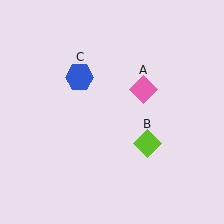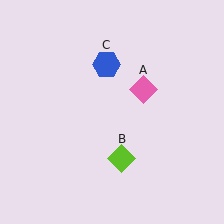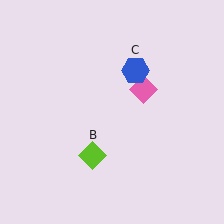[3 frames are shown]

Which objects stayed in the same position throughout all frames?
Pink diamond (object A) remained stationary.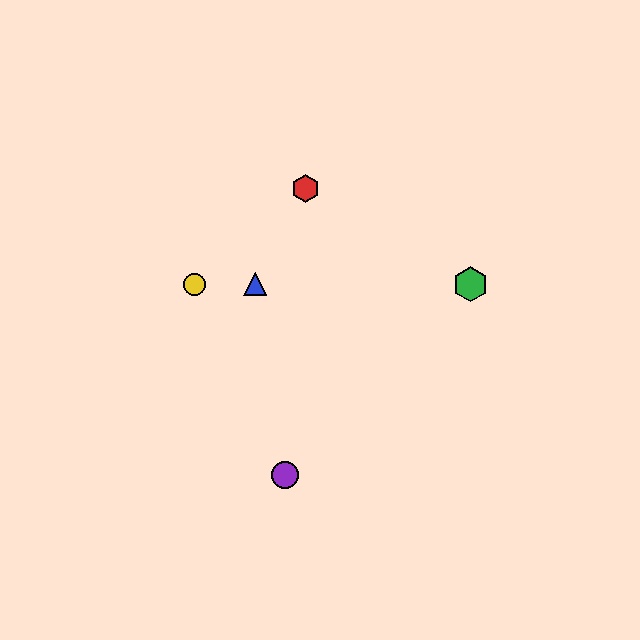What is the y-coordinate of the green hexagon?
The green hexagon is at y≈284.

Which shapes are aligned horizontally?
The blue triangle, the green hexagon, the yellow circle are aligned horizontally.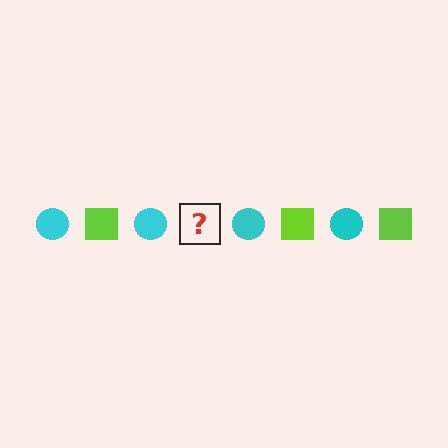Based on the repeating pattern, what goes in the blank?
The blank should be a lime square.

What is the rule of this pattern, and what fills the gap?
The rule is that the pattern alternates between cyan circle and lime square. The gap should be filled with a lime square.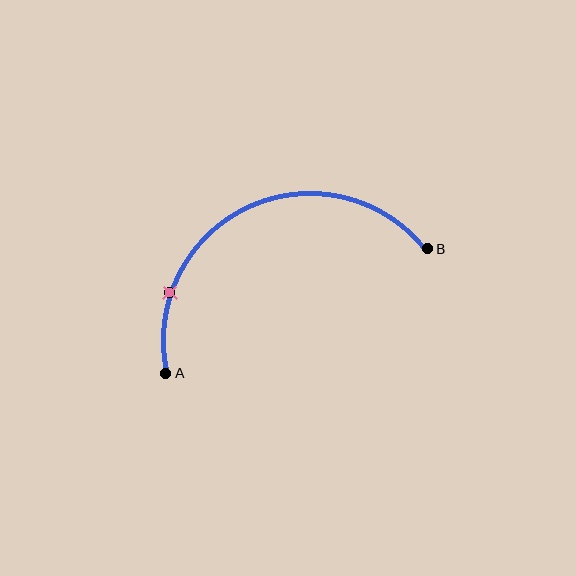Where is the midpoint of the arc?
The arc midpoint is the point on the curve farthest from the straight line joining A and B. It sits above that line.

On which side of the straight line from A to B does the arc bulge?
The arc bulges above the straight line connecting A and B.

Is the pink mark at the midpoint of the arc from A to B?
No. The pink mark lies on the arc but is closer to endpoint A. The arc midpoint would be at the point on the curve equidistant along the arc from both A and B.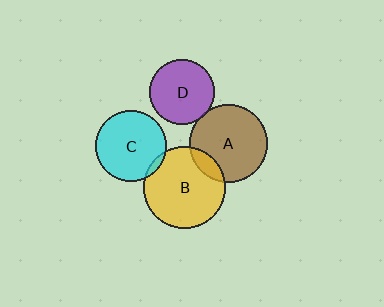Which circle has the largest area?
Circle B (yellow).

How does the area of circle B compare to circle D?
Approximately 1.6 times.